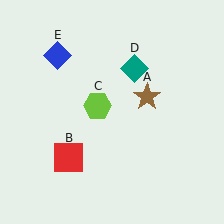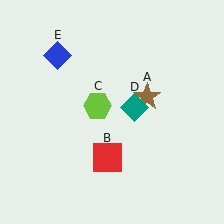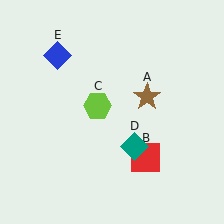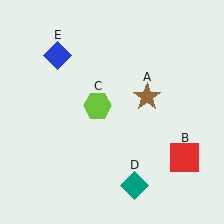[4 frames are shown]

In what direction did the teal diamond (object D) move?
The teal diamond (object D) moved down.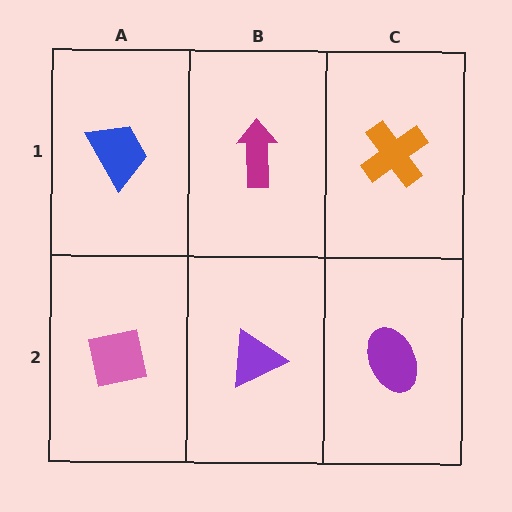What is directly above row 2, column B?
A magenta arrow.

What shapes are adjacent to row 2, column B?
A magenta arrow (row 1, column B), a pink square (row 2, column A), a purple ellipse (row 2, column C).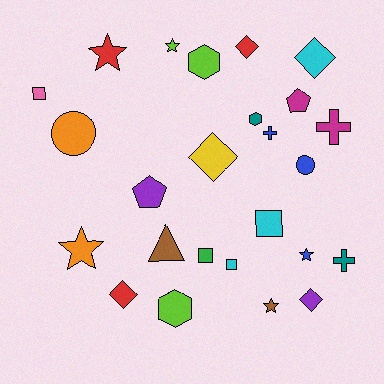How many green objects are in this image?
There is 1 green object.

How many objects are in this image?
There are 25 objects.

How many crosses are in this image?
There are 3 crosses.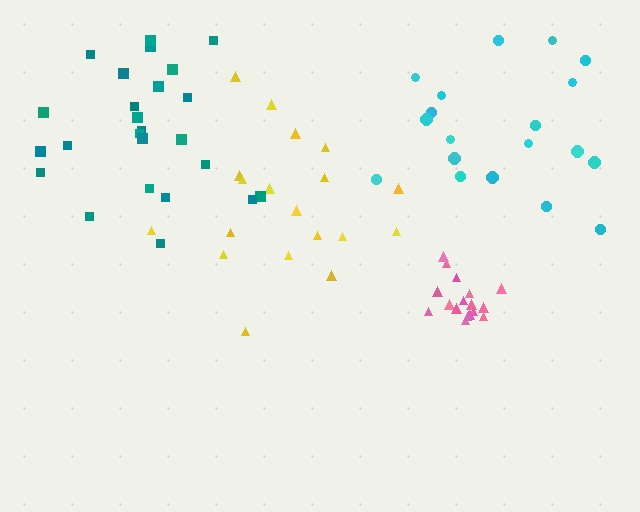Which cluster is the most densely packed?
Pink.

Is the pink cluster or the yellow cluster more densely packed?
Pink.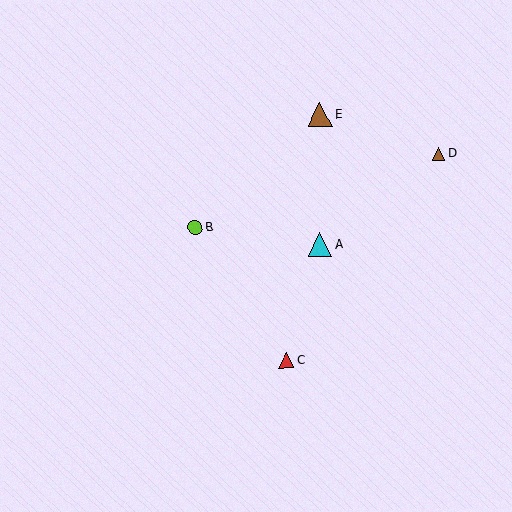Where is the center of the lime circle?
The center of the lime circle is at (195, 227).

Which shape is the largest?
The brown triangle (labeled E) is the largest.